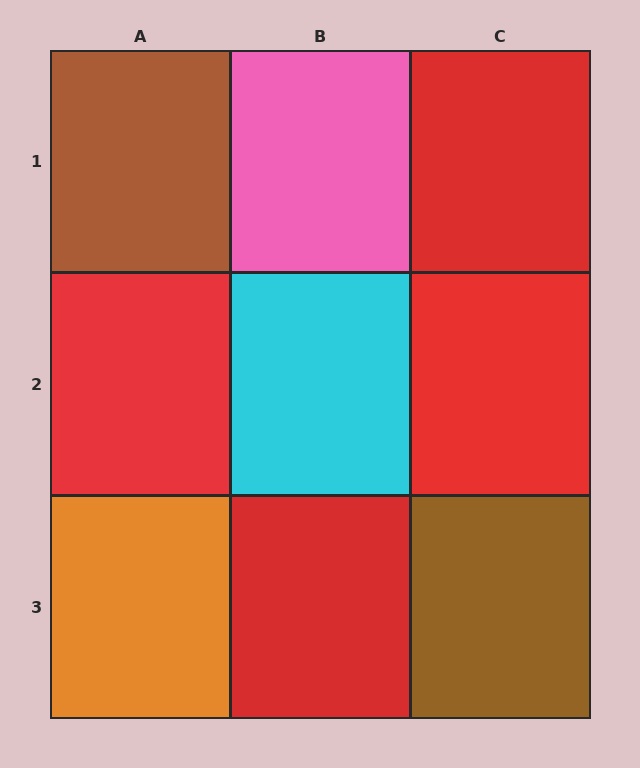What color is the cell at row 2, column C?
Red.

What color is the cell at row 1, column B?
Pink.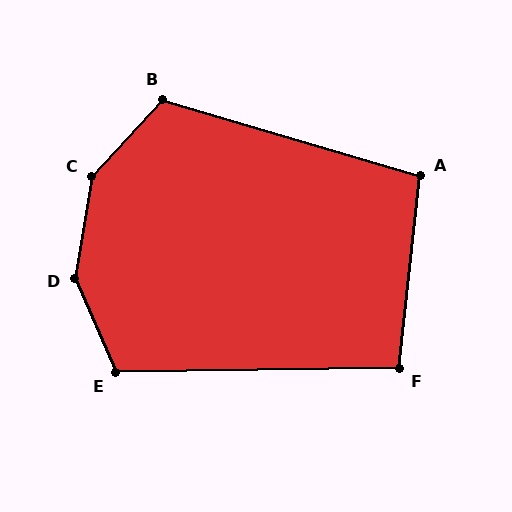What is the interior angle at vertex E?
Approximately 113 degrees (obtuse).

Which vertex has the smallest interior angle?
F, at approximately 97 degrees.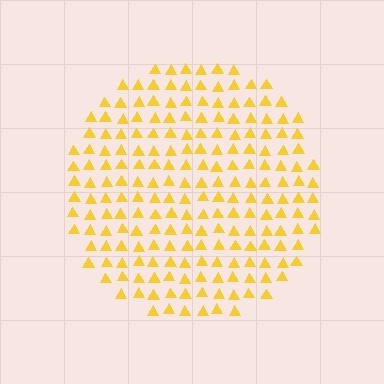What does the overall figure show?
The overall figure shows a circle.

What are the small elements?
The small elements are triangles.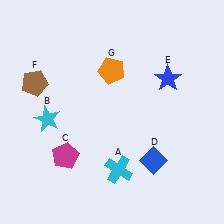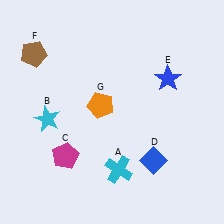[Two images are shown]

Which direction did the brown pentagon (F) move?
The brown pentagon (F) moved up.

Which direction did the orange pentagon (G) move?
The orange pentagon (G) moved down.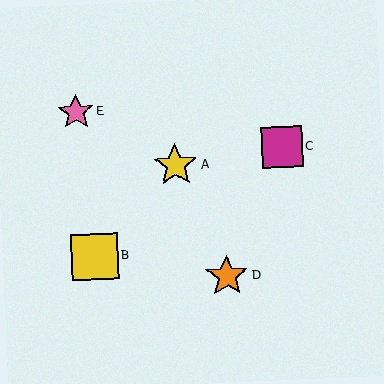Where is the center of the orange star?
The center of the orange star is at (227, 276).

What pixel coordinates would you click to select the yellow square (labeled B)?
Click at (95, 257) to select the yellow square B.